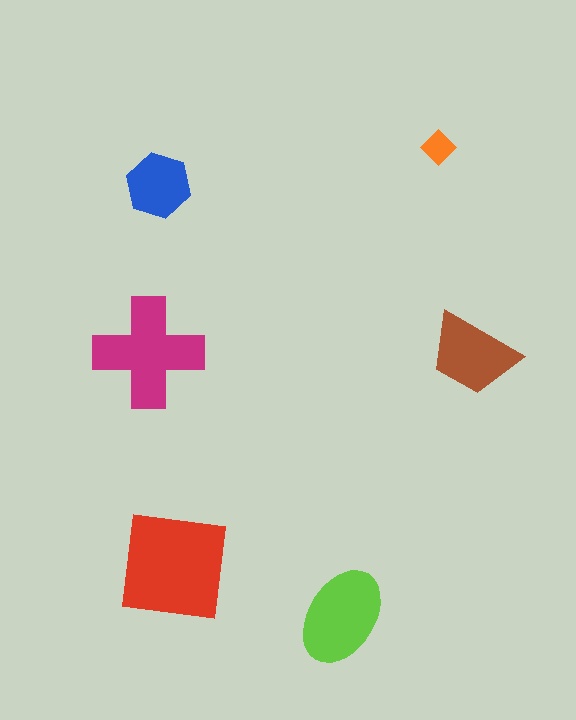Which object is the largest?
The red square.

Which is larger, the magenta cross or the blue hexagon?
The magenta cross.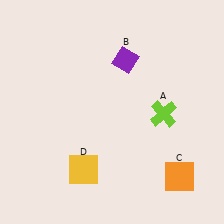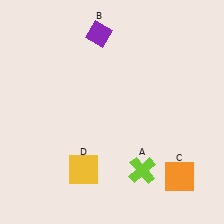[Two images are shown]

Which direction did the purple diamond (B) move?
The purple diamond (B) moved left.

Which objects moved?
The objects that moved are: the lime cross (A), the purple diamond (B).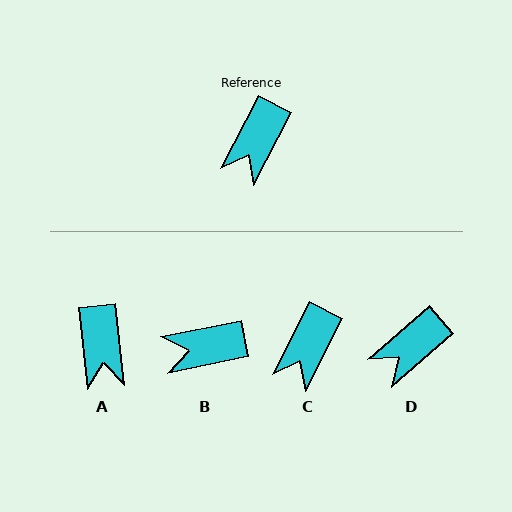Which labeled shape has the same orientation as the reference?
C.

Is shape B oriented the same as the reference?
No, it is off by about 51 degrees.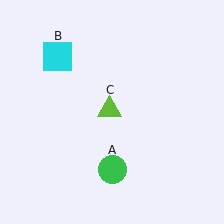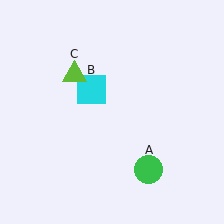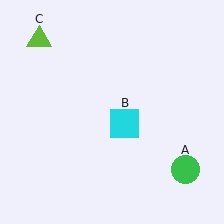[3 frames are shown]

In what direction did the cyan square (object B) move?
The cyan square (object B) moved down and to the right.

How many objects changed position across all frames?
3 objects changed position: green circle (object A), cyan square (object B), lime triangle (object C).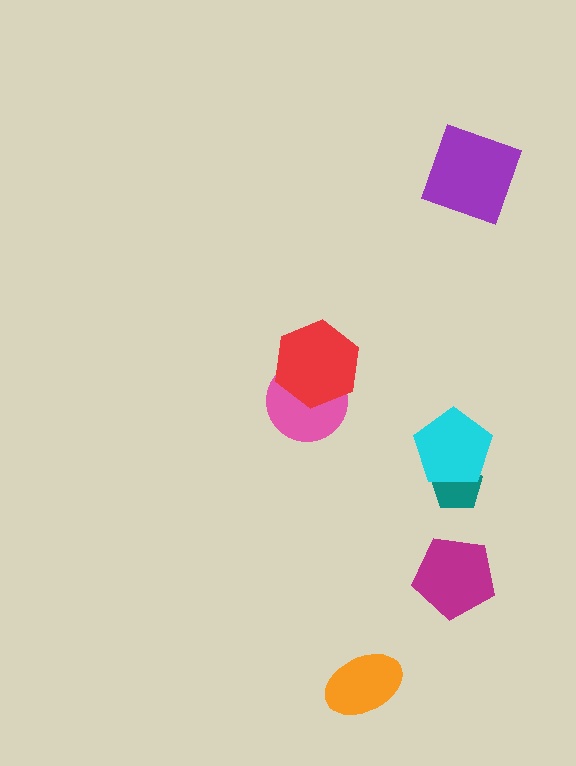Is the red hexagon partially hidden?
No, no other shape covers it.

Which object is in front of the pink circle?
The red hexagon is in front of the pink circle.